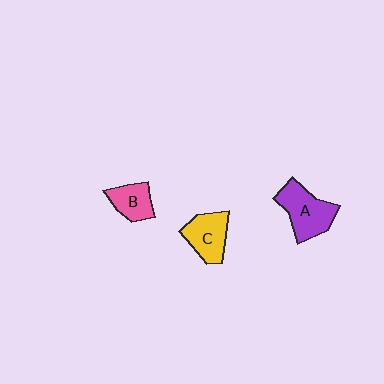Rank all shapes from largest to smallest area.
From largest to smallest: A (purple), C (yellow), B (pink).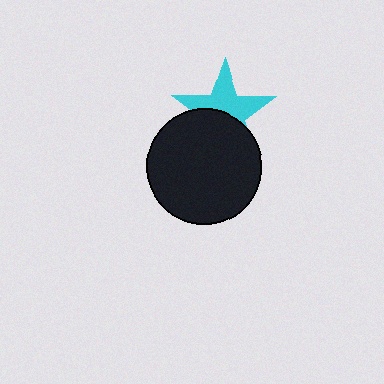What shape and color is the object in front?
The object in front is a black circle.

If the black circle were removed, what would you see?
You would see the complete cyan star.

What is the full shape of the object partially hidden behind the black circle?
The partially hidden object is a cyan star.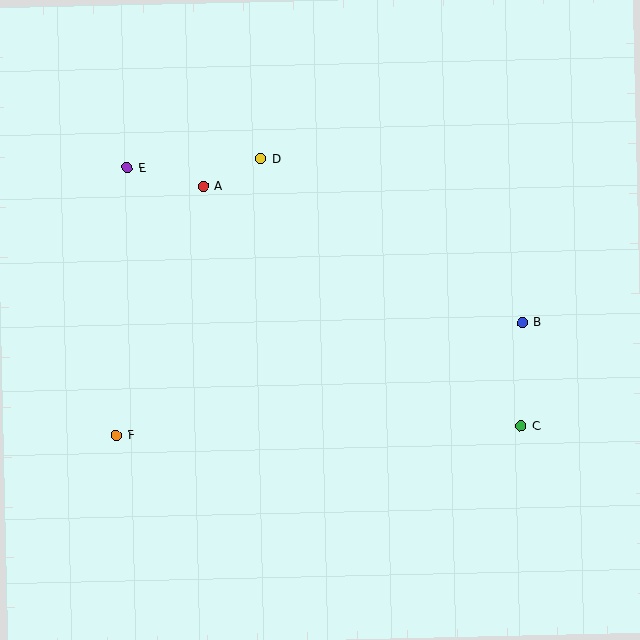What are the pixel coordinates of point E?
Point E is at (127, 168).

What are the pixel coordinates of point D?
Point D is at (261, 159).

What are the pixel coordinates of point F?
Point F is at (117, 436).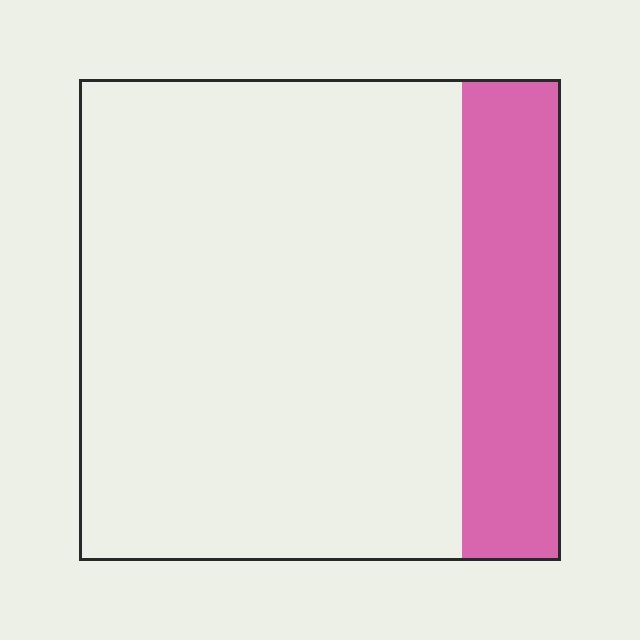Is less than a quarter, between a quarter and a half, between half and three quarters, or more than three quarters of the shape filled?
Less than a quarter.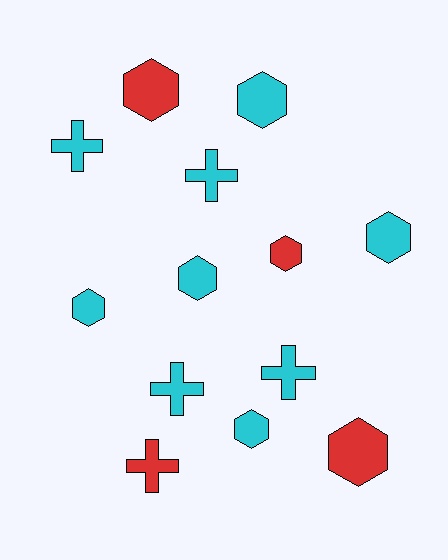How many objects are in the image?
There are 13 objects.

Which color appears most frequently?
Cyan, with 9 objects.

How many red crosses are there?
There is 1 red cross.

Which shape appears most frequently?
Hexagon, with 8 objects.